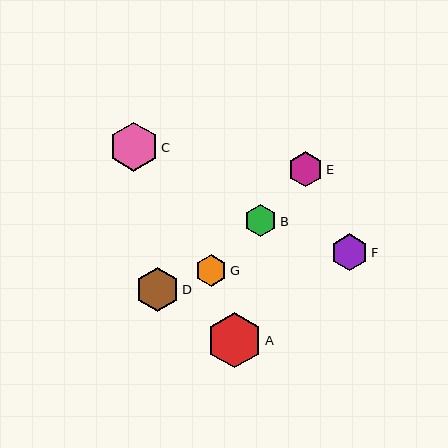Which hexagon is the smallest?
Hexagon G is the smallest with a size of approximately 32 pixels.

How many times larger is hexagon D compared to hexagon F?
Hexagon D is approximately 1.2 times the size of hexagon F.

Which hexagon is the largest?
Hexagon A is the largest with a size of approximately 55 pixels.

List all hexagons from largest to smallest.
From largest to smallest: A, C, D, F, E, B, G.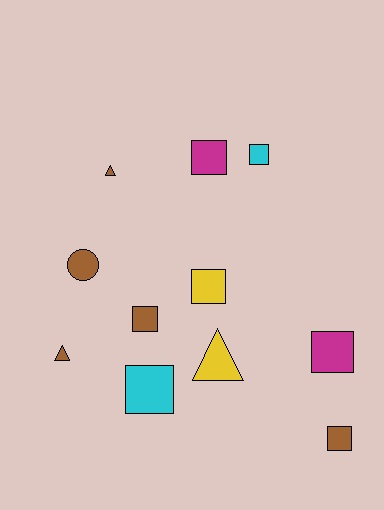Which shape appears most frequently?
Square, with 7 objects.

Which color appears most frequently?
Brown, with 5 objects.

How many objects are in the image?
There are 11 objects.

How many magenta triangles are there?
There are no magenta triangles.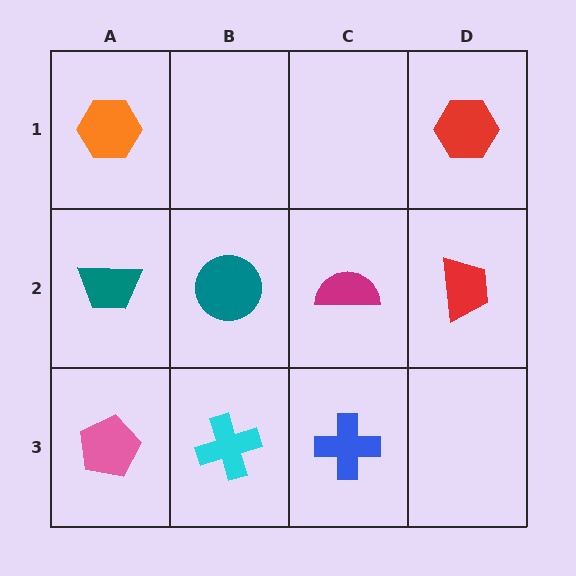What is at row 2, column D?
A red trapezoid.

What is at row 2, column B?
A teal circle.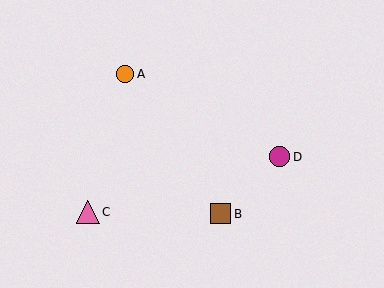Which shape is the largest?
The pink triangle (labeled C) is the largest.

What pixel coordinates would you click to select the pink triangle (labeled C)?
Click at (88, 212) to select the pink triangle C.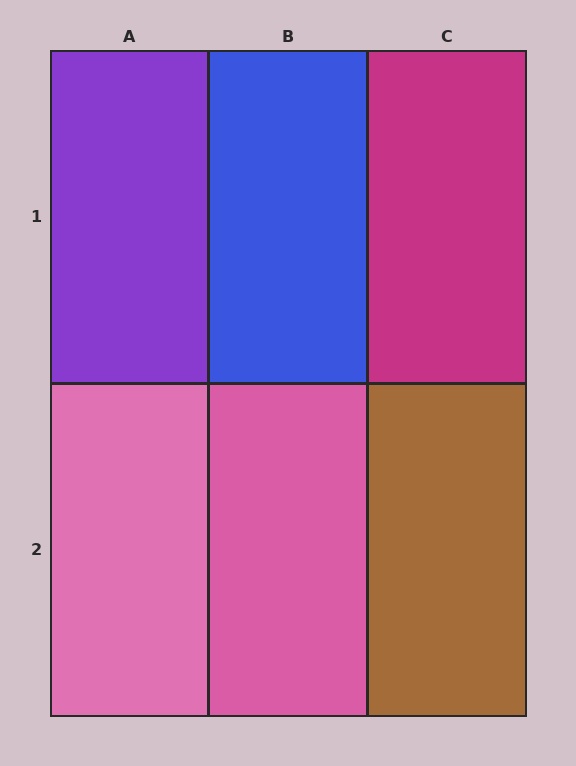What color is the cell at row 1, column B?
Blue.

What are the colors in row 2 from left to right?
Pink, pink, brown.